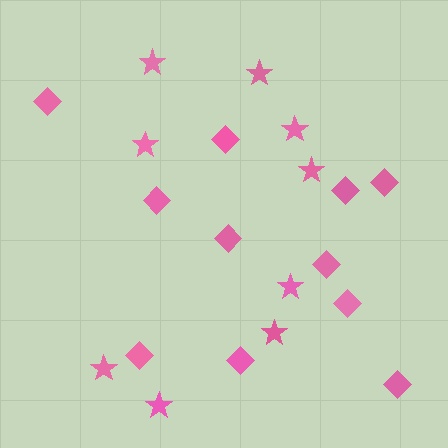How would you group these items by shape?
There are 2 groups: one group of diamonds (11) and one group of stars (9).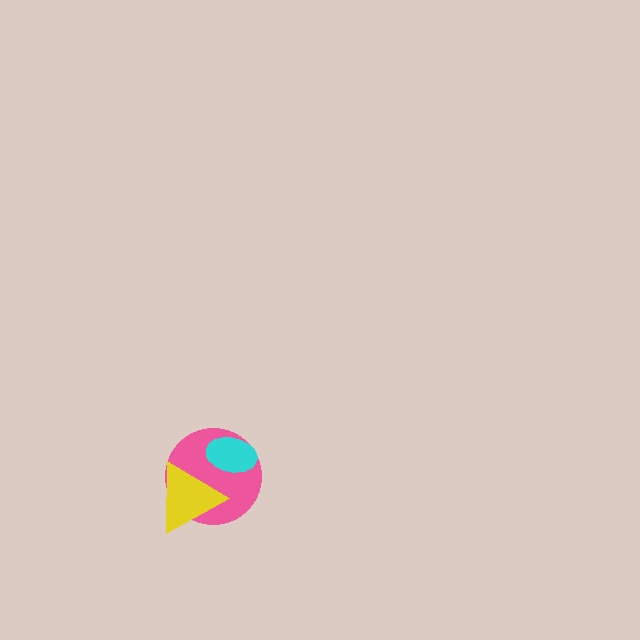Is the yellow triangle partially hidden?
No, no other shape covers it.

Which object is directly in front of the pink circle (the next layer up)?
The yellow triangle is directly in front of the pink circle.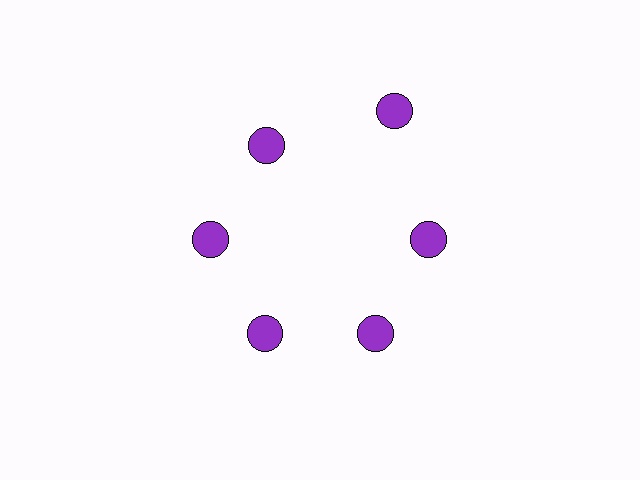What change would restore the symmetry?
The symmetry would be restored by moving it inward, back onto the ring so that all 6 circles sit at equal angles and equal distance from the center.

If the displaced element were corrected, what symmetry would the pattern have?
It would have 6-fold rotational symmetry — the pattern would map onto itself every 60 degrees.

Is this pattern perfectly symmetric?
No. The 6 purple circles are arranged in a ring, but one element near the 1 o'clock position is pushed outward from the center, breaking the 6-fold rotational symmetry.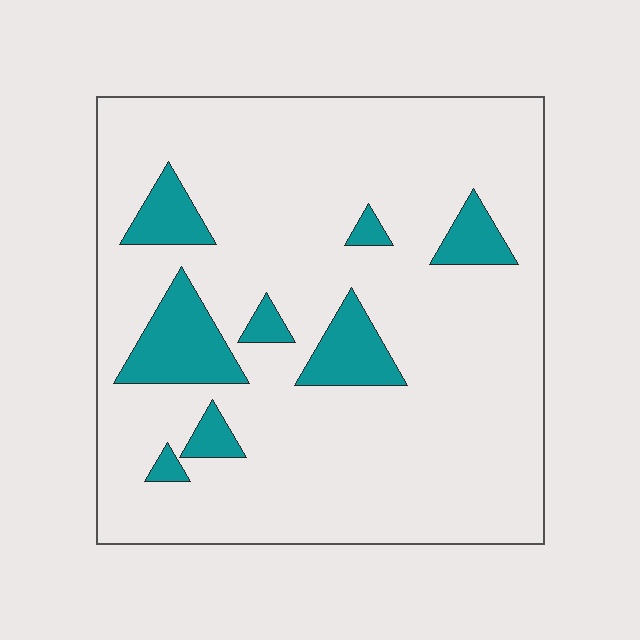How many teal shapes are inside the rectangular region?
8.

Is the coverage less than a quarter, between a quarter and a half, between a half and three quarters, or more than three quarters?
Less than a quarter.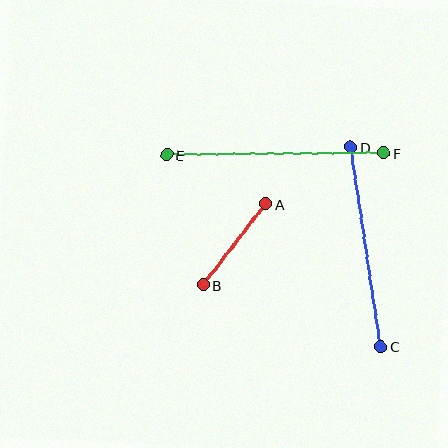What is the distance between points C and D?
The distance is approximately 202 pixels.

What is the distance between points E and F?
The distance is approximately 217 pixels.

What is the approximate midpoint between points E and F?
The midpoint is at approximately (275, 154) pixels.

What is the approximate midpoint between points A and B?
The midpoint is at approximately (234, 245) pixels.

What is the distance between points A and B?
The distance is approximately 102 pixels.